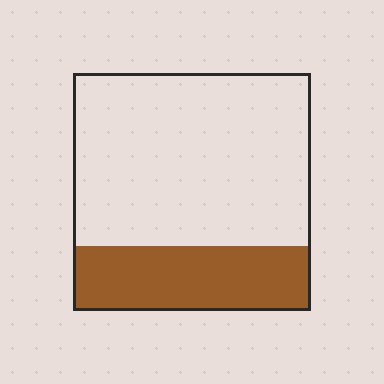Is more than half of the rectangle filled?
No.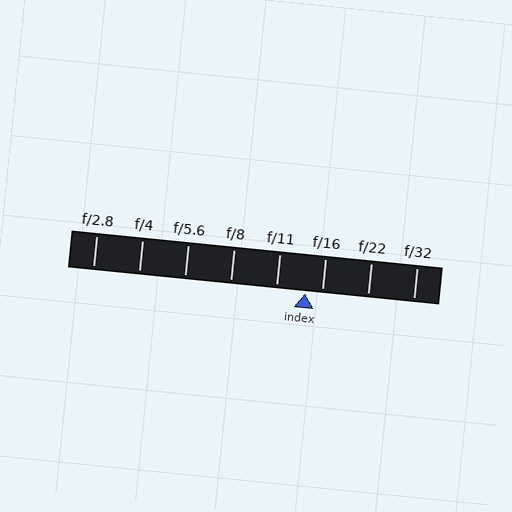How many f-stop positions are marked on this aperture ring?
There are 8 f-stop positions marked.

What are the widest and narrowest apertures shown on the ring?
The widest aperture shown is f/2.8 and the narrowest is f/32.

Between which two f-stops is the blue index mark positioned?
The index mark is between f/11 and f/16.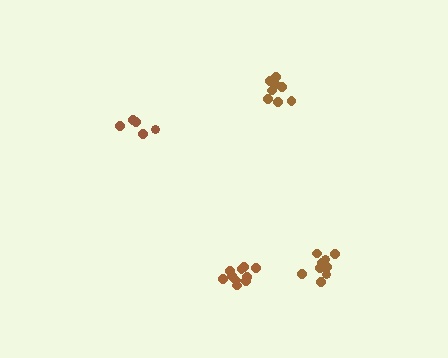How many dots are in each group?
Group 1: 9 dots, Group 2: 8 dots, Group 3: 5 dots, Group 4: 10 dots (32 total).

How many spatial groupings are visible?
There are 4 spatial groupings.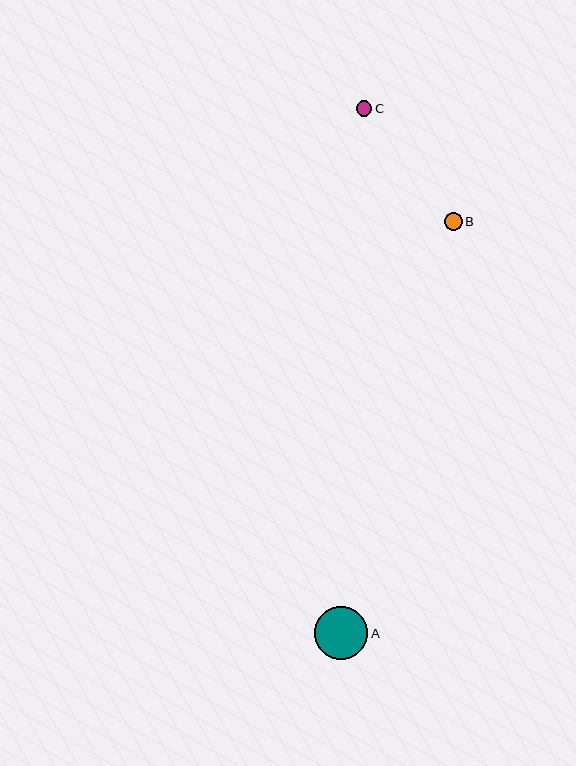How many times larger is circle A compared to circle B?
Circle A is approximately 2.9 times the size of circle B.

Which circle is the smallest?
Circle C is the smallest with a size of approximately 16 pixels.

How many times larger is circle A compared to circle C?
Circle A is approximately 3.4 times the size of circle C.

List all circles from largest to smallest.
From largest to smallest: A, B, C.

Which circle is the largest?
Circle A is the largest with a size of approximately 53 pixels.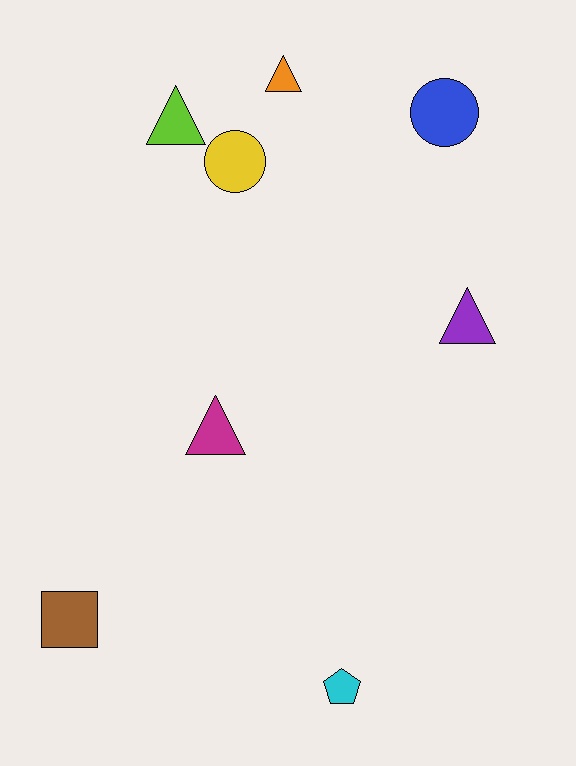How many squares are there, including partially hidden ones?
There is 1 square.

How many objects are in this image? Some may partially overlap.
There are 8 objects.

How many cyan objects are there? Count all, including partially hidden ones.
There is 1 cyan object.